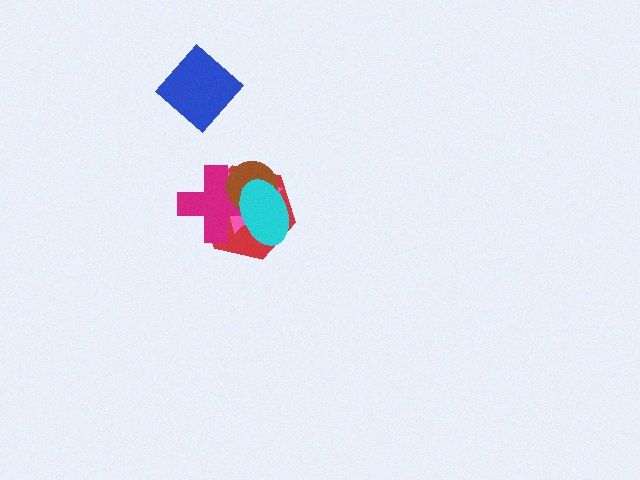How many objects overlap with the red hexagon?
4 objects overlap with the red hexagon.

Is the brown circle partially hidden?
Yes, it is partially covered by another shape.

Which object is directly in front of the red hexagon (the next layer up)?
The pink triangle is directly in front of the red hexagon.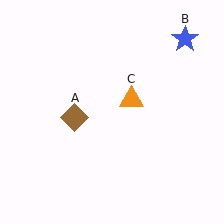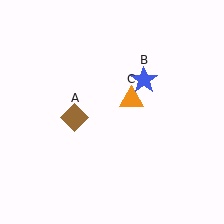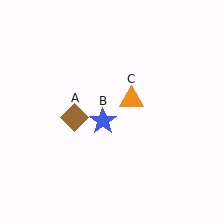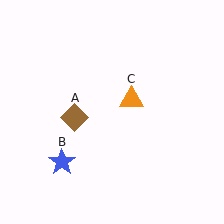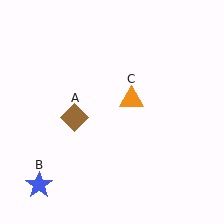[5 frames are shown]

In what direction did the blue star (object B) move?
The blue star (object B) moved down and to the left.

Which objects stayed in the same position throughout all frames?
Brown diamond (object A) and orange triangle (object C) remained stationary.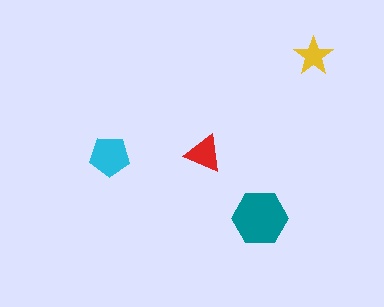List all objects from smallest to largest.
The yellow star, the red triangle, the cyan pentagon, the teal hexagon.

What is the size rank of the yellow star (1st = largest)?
4th.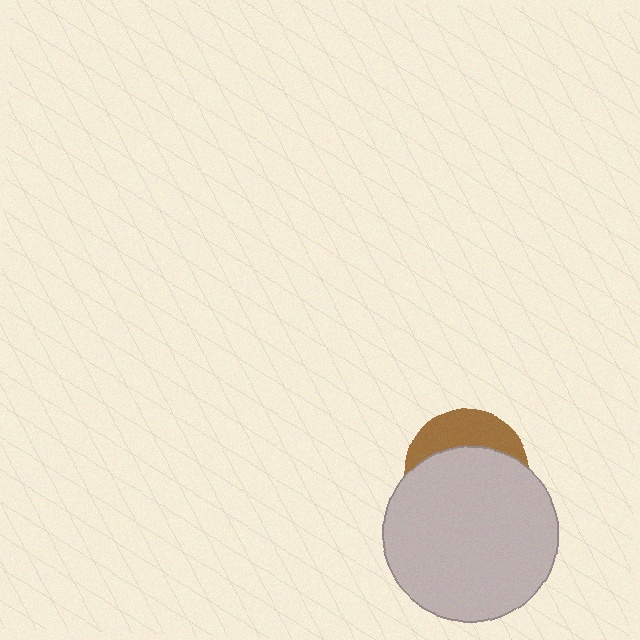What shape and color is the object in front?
The object in front is a light gray circle.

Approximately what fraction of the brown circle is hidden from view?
Roughly 67% of the brown circle is hidden behind the light gray circle.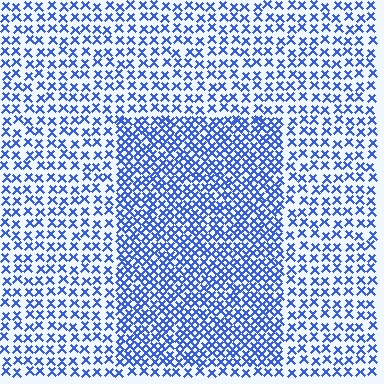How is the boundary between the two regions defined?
The boundary is defined by a change in element density (approximately 1.9x ratio). All elements are the same color, size, and shape.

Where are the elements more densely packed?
The elements are more densely packed inside the rectangle boundary.